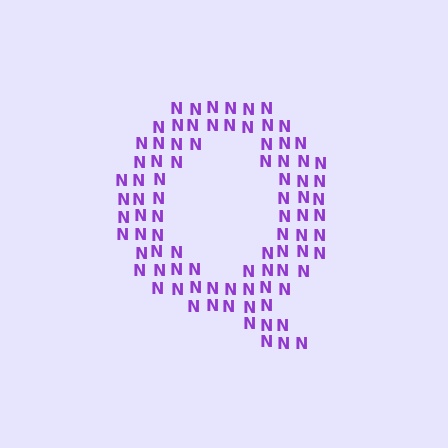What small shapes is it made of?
It is made of small letter N's.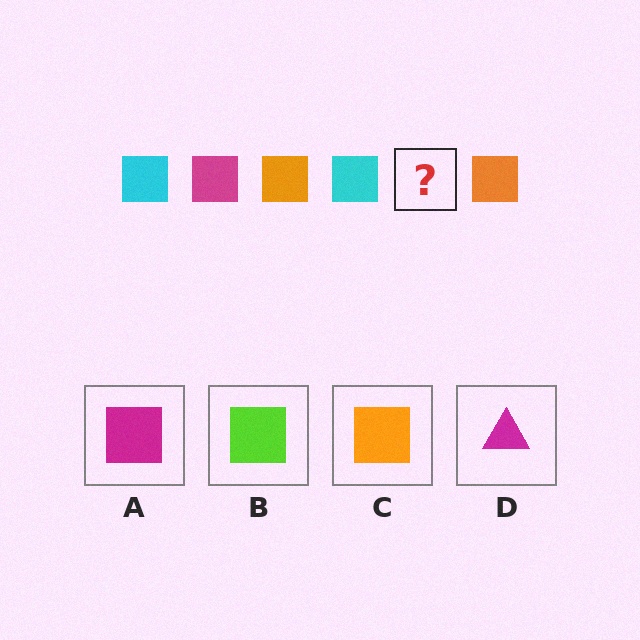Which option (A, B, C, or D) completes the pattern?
A.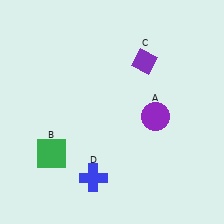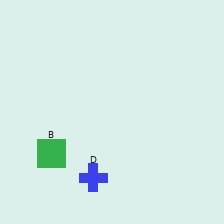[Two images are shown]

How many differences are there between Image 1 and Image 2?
There are 2 differences between the two images.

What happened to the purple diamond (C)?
The purple diamond (C) was removed in Image 2. It was in the top-right area of Image 1.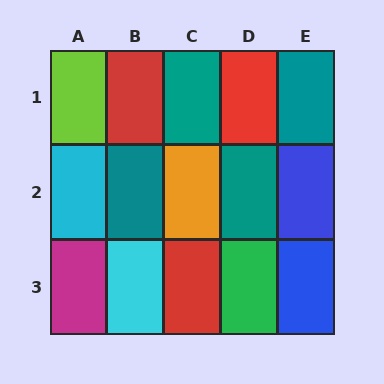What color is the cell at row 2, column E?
Blue.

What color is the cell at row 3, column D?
Green.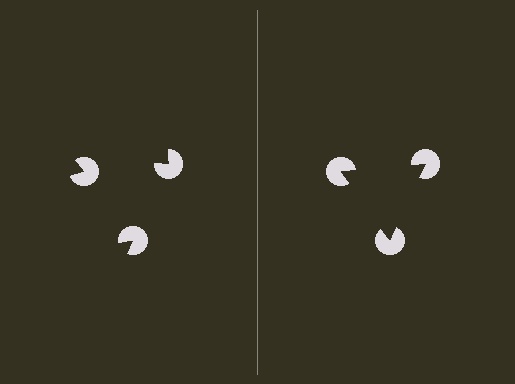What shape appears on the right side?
An illusory triangle.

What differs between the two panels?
The pac-man discs are positioned identically on both sides; only the wedge orientations differ. On the right they align to a triangle; on the left they are misaligned.